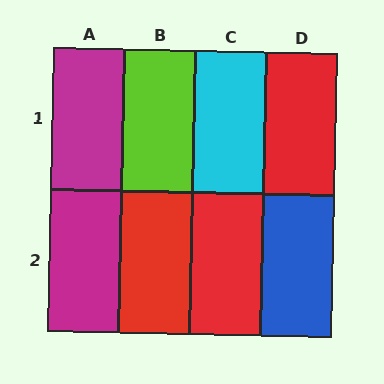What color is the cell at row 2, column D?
Blue.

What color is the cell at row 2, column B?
Red.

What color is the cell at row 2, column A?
Magenta.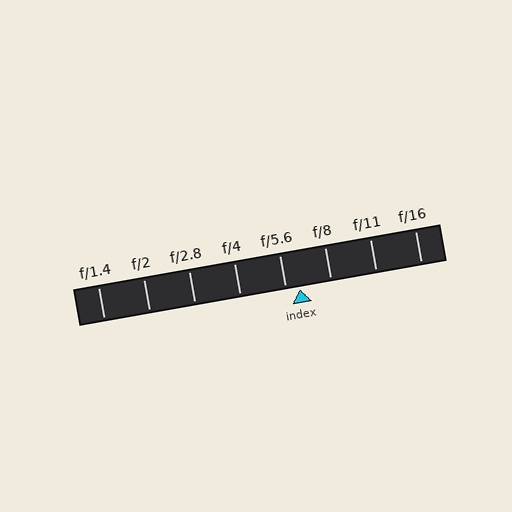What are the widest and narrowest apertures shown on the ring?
The widest aperture shown is f/1.4 and the narrowest is f/16.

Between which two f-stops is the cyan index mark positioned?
The index mark is between f/5.6 and f/8.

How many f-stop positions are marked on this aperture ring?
There are 8 f-stop positions marked.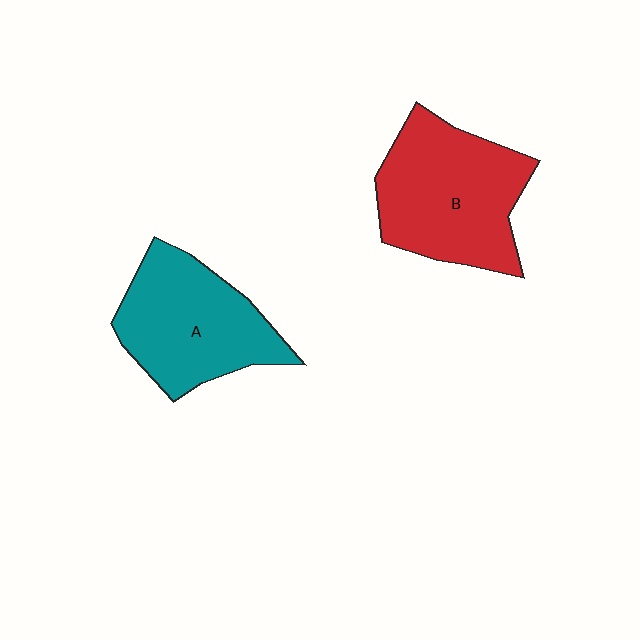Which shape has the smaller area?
Shape A (teal).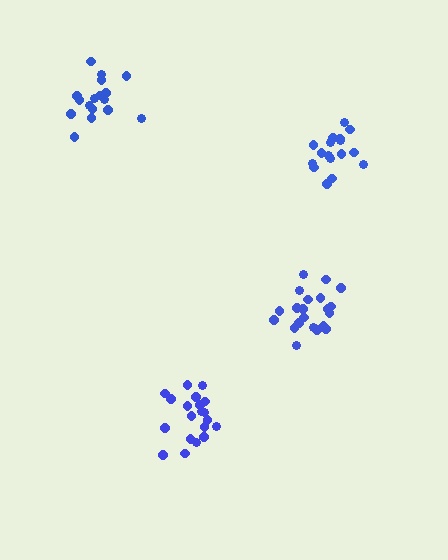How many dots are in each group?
Group 1: 17 dots, Group 2: 17 dots, Group 3: 21 dots, Group 4: 20 dots (75 total).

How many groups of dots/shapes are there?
There are 4 groups.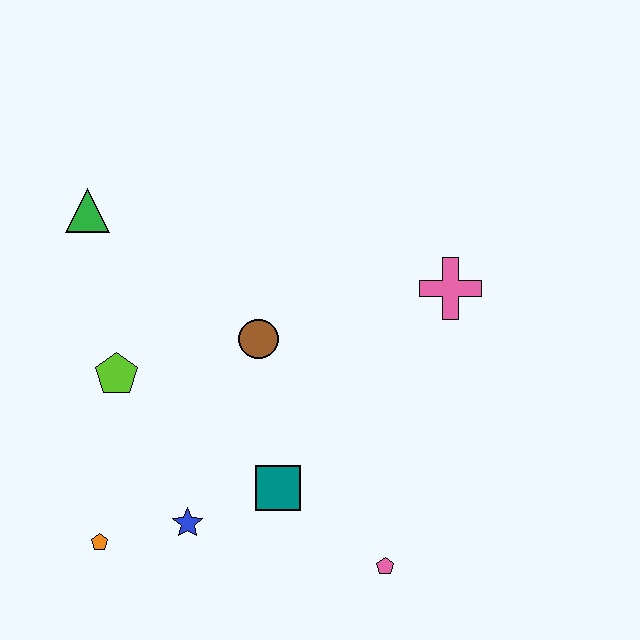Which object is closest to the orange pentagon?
The blue star is closest to the orange pentagon.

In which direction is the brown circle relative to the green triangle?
The brown circle is to the right of the green triangle.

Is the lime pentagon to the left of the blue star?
Yes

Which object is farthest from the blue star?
The pink cross is farthest from the blue star.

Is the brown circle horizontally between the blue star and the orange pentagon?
No